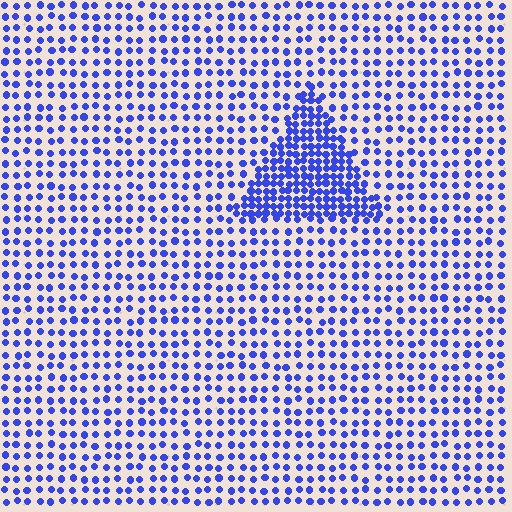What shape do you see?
I see a triangle.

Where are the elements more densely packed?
The elements are more densely packed inside the triangle boundary.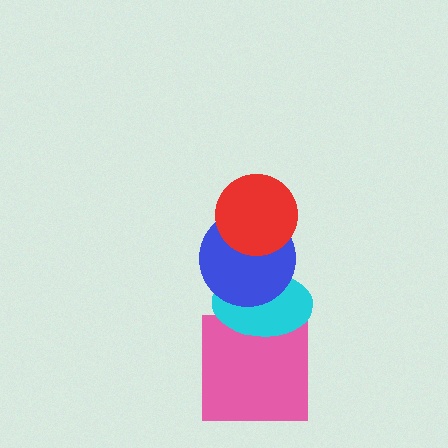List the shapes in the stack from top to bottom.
From top to bottom: the red circle, the blue circle, the cyan ellipse, the pink square.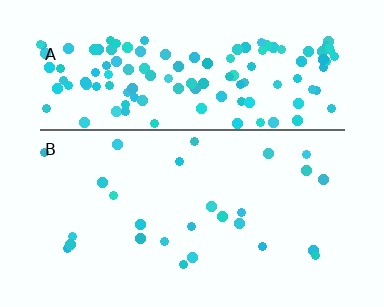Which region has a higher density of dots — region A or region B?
A (the top).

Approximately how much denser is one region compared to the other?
Approximately 5.2× — region A over region B.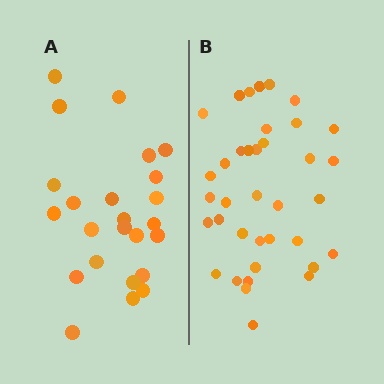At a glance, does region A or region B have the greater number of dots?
Region B (the right region) has more dots.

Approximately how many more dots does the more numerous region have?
Region B has approximately 15 more dots than region A.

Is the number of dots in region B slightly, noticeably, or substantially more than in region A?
Region B has substantially more. The ratio is roughly 1.5 to 1.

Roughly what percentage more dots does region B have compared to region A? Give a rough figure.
About 55% more.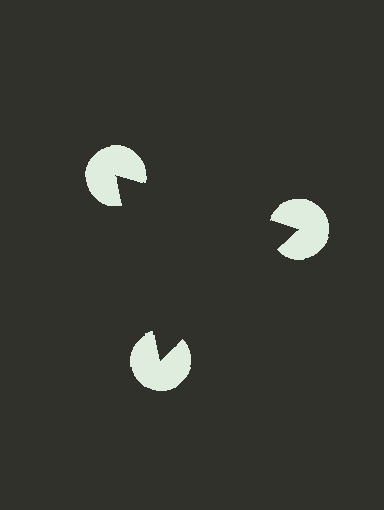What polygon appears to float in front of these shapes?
An illusory triangle — its edges are inferred from the aligned wedge cuts in the pac-man discs, not physically drawn.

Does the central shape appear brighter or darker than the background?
It typically appears slightly darker than the background, even though no actual brightness change is drawn.